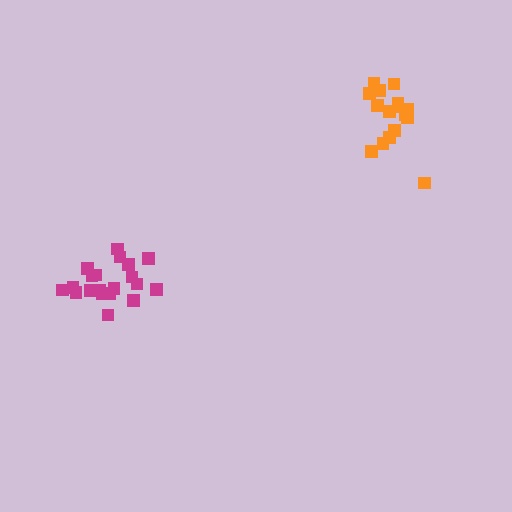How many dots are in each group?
Group 1: 20 dots, Group 2: 16 dots (36 total).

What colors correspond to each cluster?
The clusters are colored: magenta, orange.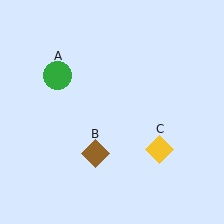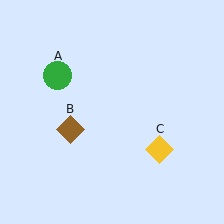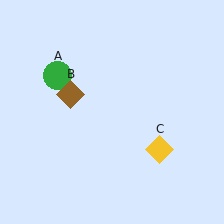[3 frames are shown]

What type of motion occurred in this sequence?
The brown diamond (object B) rotated clockwise around the center of the scene.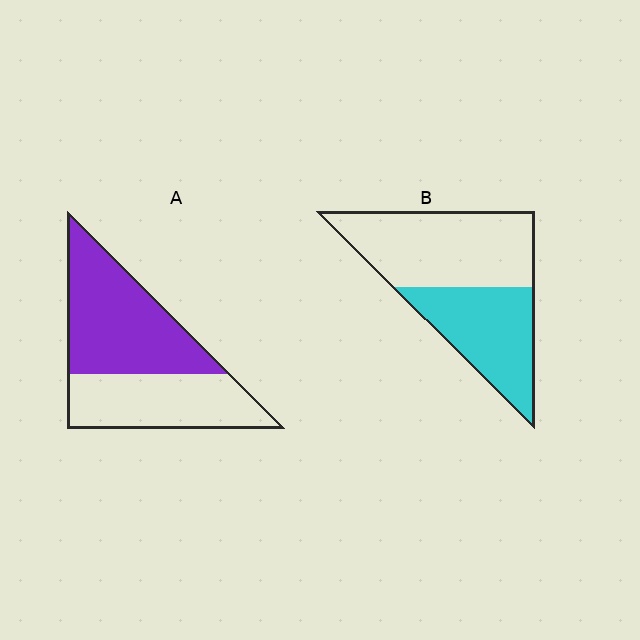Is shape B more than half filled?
No.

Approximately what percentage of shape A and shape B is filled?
A is approximately 55% and B is approximately 40%.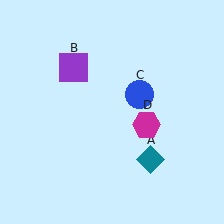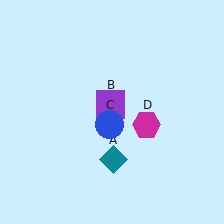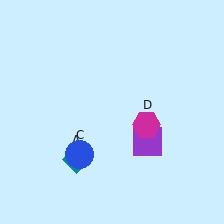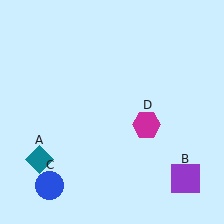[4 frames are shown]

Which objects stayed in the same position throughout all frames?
Magenta hexagon (object D) remained stationary.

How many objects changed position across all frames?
3 objects changed position: teal diamond (object A), purple square (object B), blue circle (object C).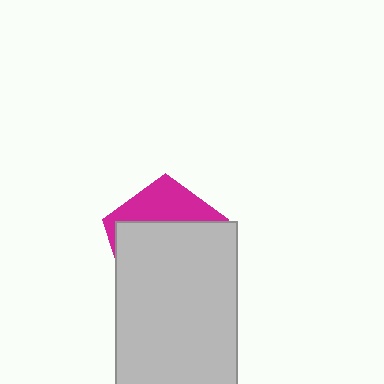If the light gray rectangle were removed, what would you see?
You would see the complete magenta pentagon.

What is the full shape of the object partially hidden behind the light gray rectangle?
The partially hidden object is a magenta pentagon.